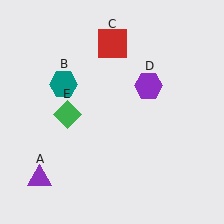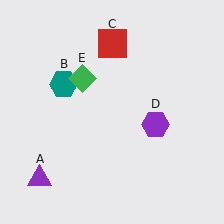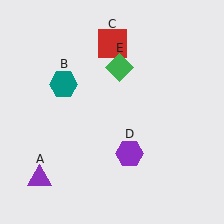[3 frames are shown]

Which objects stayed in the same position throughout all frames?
Purple triangle (object A) and teal hexagon (object B) and red square (object C) remained stationary.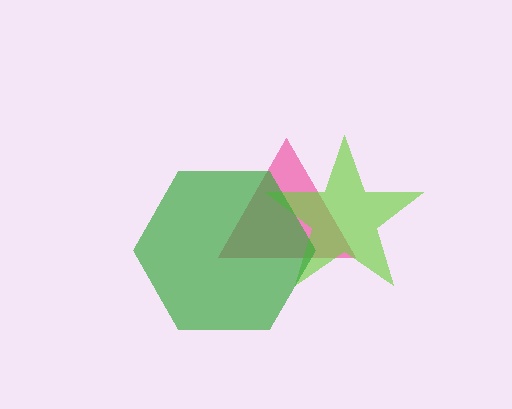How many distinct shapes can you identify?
There are 3 distinct shapes: a pink triangle, a lime star, a green hexagon.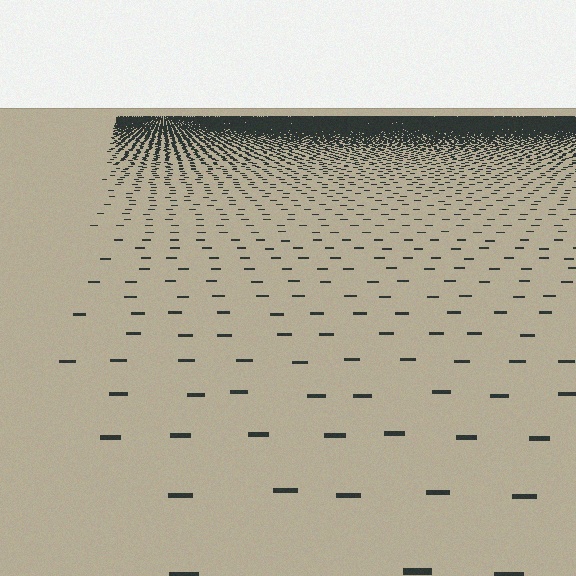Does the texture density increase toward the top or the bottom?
Density increases toward the top.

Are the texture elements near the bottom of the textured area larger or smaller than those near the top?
Larger. Near the bottom, elements are closer to the viewer and appear at a bigger on-screen size.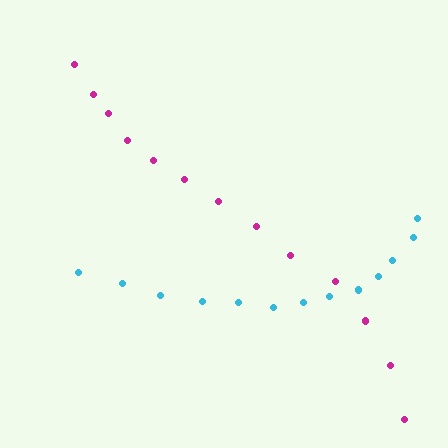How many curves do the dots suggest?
There are 2 distinct paths.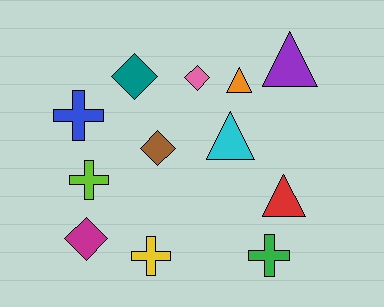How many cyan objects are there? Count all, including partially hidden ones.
There is 1 cyan object.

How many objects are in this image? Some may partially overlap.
There are 12 objects.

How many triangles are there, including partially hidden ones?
There are 4 triangles.